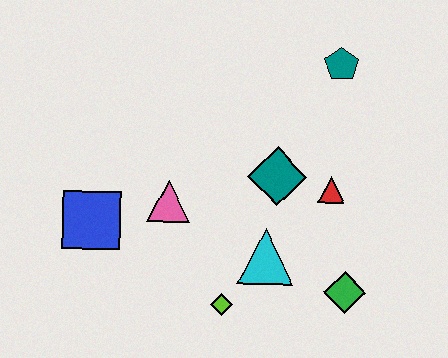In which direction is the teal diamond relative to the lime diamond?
The teal diamond is above the lime diamond.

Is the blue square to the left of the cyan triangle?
Yes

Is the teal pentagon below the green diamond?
No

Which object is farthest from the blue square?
The teal pentagon is farthest from the blue square.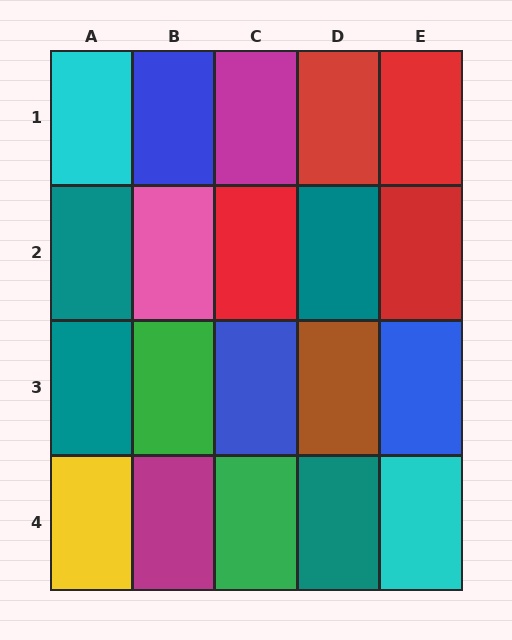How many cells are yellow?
1 cell is yellow.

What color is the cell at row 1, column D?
Red.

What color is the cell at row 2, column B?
Pink.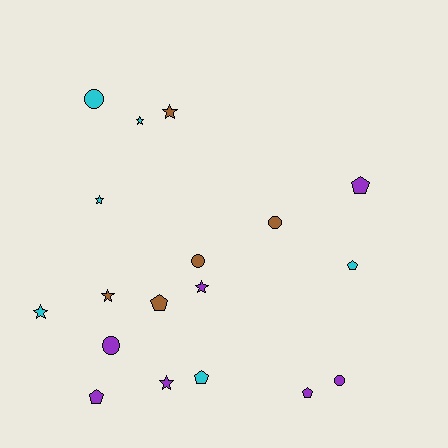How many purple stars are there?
There are 2 purple stars.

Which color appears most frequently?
Purple, with 7 objects.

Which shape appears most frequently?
Star, with 7 objects.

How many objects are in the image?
There are 18 objects.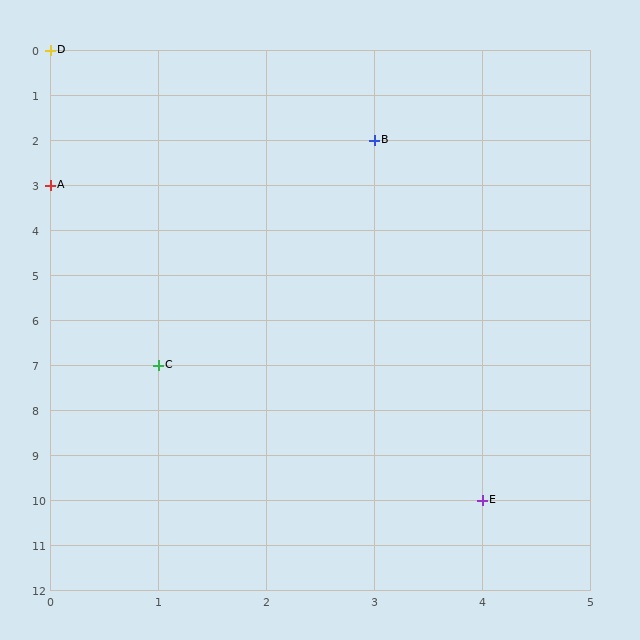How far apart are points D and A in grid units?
Points D and A are 3 rows apart.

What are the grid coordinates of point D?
Point D is at grid coordinates (0, 0).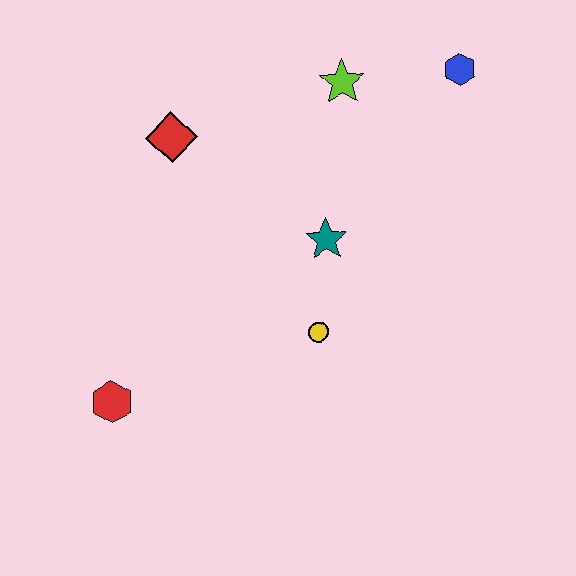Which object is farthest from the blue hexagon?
The red hexagon is farthest from the blue hexagon.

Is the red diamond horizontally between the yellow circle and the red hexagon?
Yes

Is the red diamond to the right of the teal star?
No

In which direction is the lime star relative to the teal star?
The lime star is above the teal star.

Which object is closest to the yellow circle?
The teal star is closest to the yellow circle.